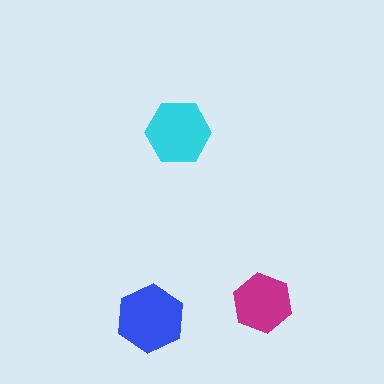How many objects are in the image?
There are 3 objects in the image.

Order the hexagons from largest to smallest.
the blue one, the cyan one, the magenta one.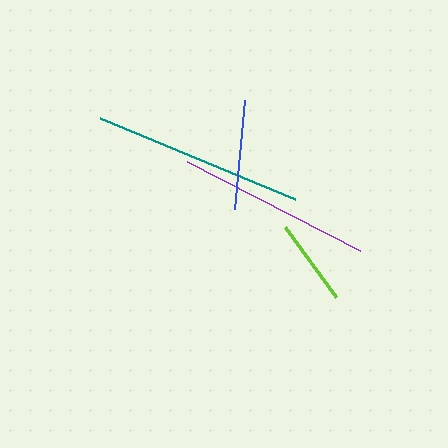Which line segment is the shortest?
The lime line is the shortest at approximately 86 pixels.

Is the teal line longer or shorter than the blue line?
The teal line is longer than the blue line.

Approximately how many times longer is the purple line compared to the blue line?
The purple line is approximately 1.8 times the length of the blue line.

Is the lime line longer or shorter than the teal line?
The teal line is longer than the lime line.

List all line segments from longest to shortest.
From longest to shortest: teal, purple, blue, lime.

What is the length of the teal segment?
The teal segment is approximately 211 pixels long.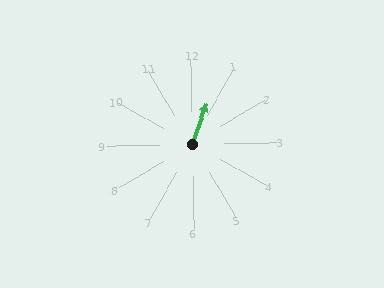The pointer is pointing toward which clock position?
Roughly 1 o'clock.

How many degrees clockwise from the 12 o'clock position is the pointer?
Approximately 20 degrees.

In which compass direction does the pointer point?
North.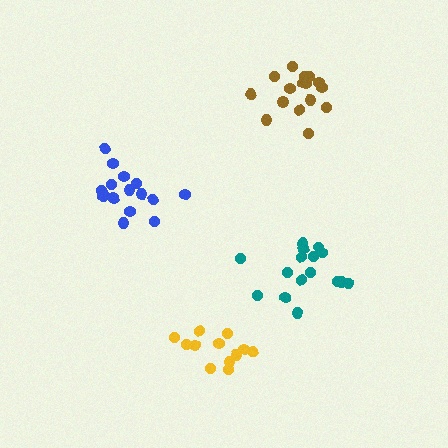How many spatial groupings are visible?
There are 4 spatial groupings.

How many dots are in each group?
Group 1: 17 dots, Group 2: 17 dots, Group 3: 12 dots, Group 4: 16 dots (62 total).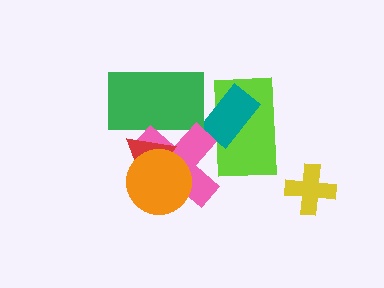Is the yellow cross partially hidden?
No, no other shape covers it.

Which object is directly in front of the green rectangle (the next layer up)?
The pink cross is directly in front of the green rectangle.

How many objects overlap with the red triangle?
3 objects overlap with the red triangle.